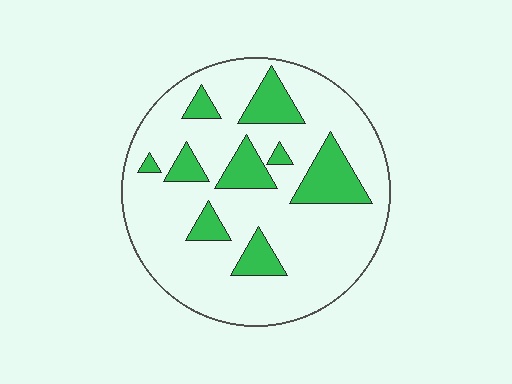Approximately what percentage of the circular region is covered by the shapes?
Approximately 20%.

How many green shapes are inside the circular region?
9.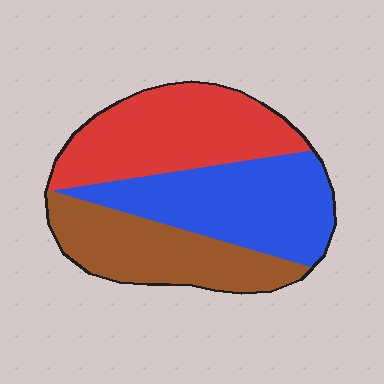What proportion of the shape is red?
Red covers about 35% of the shape.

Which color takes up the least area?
Brown, at roughly 30%.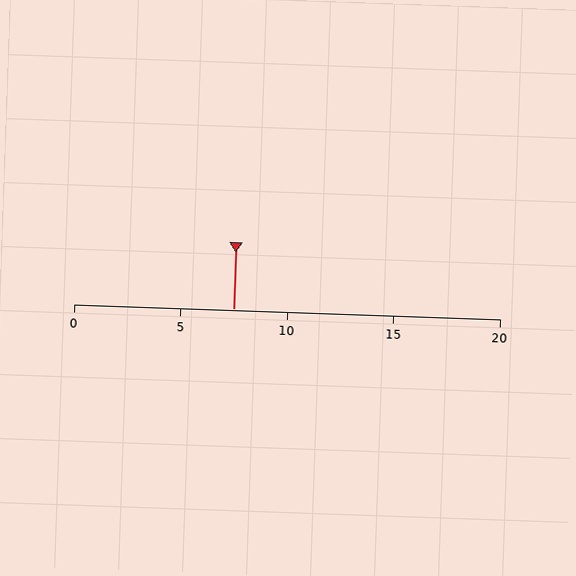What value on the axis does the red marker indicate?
The marker indicates approximately 7.5.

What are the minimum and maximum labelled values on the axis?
The axis runs from 0 to 20.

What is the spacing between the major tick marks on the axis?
The major ticks are spaced 5 apart.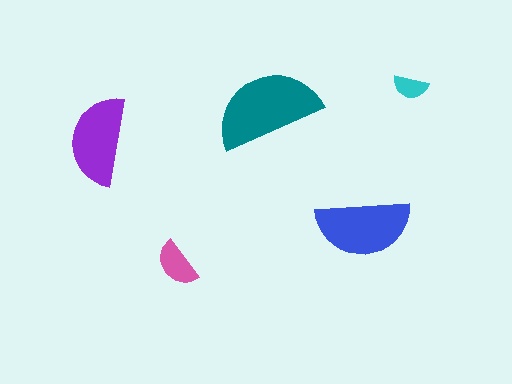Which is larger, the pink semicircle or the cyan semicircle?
The pink one.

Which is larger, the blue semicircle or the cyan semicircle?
The blue one.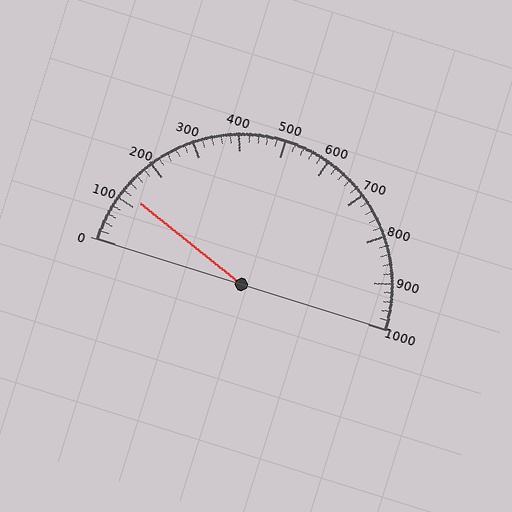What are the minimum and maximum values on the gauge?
The gauge ranges from 0 to 1000.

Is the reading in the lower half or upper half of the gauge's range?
The reading is in the lower half of the range (0 to 1000).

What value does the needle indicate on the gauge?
The needle indicates approximately 120.